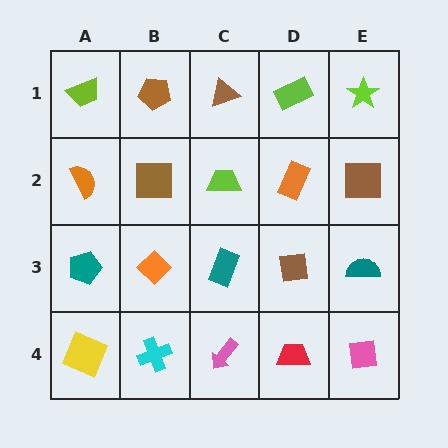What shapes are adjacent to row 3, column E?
A brown square (row 2, column E), a pink square (row 4, column E), a brown square (row 3, column D).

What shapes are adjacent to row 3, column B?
A brown square (row 2, column B), a cyan cross (row 4, column B), a teal pentagon (row 3, column A), a teal rectangle (row 3, column C).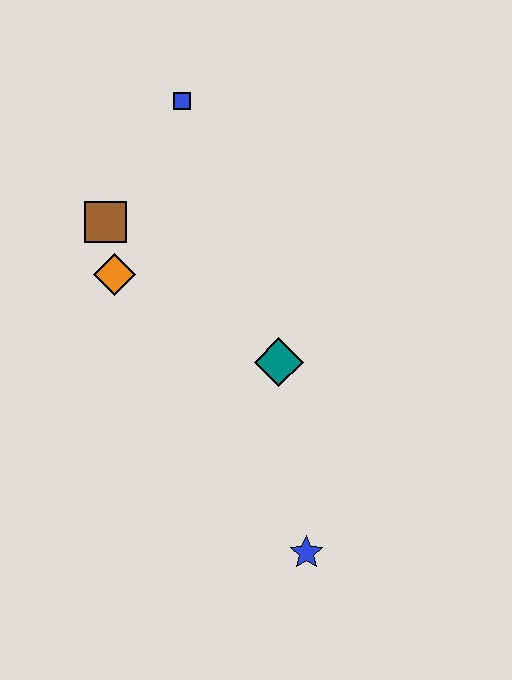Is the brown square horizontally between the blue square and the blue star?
No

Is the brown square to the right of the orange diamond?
No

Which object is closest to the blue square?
The brown square is closest to the blue square.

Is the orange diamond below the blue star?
No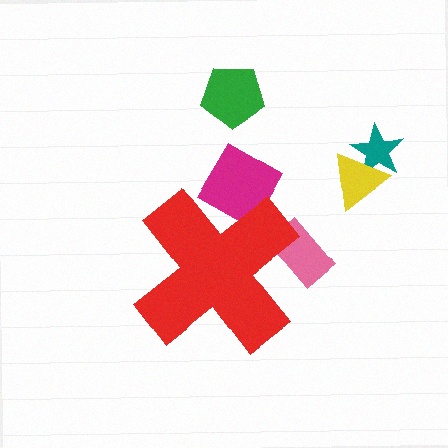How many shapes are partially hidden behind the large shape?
2 shapes are partially hidden.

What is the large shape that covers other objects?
A red cross.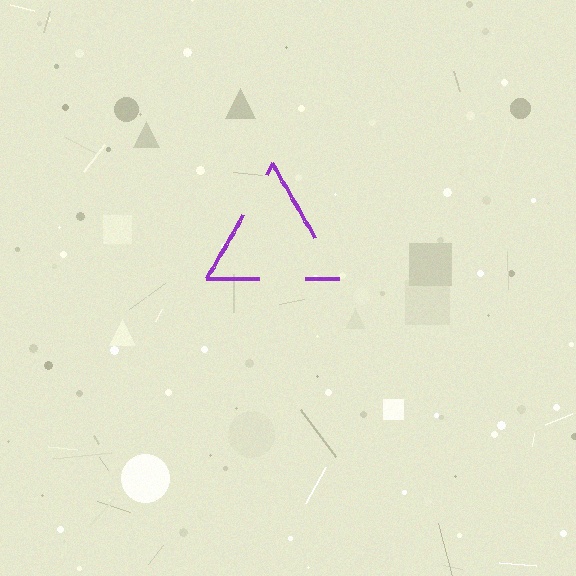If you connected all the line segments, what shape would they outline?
They would outline a triangle.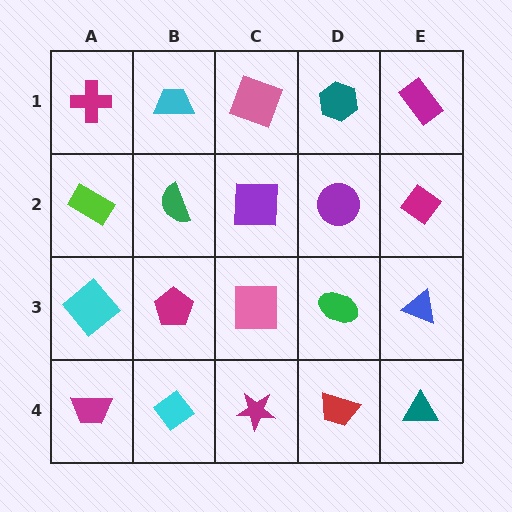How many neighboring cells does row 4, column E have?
2.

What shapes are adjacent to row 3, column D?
A purple circle (row 2, column D), a red trapezoid (row 4, column D), a pink square (row 3, column C), a blue triangle (row 3, column E).